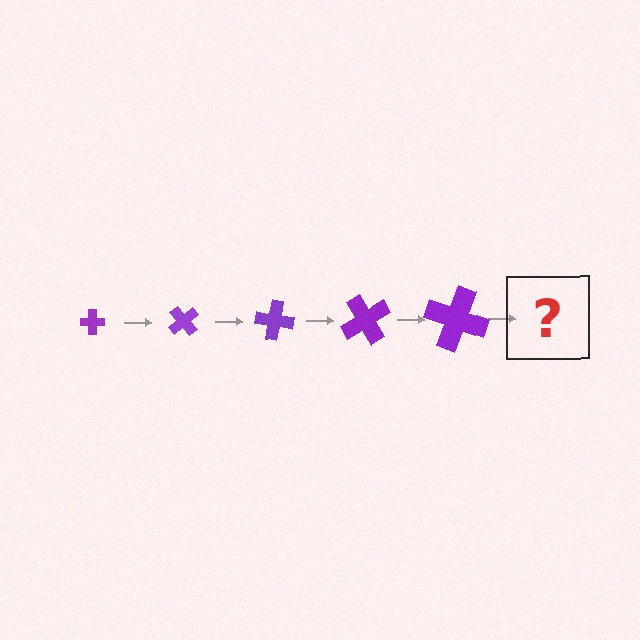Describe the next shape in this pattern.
It should be a cross, larger than the previous one and rotated 250 degrees from the start.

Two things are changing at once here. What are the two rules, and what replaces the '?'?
The two rules are that the cross grows larger each step and it rotates 50 degrees each step. The '?' should be a cross, larger than the previous one and rotated 250 degrees from the start.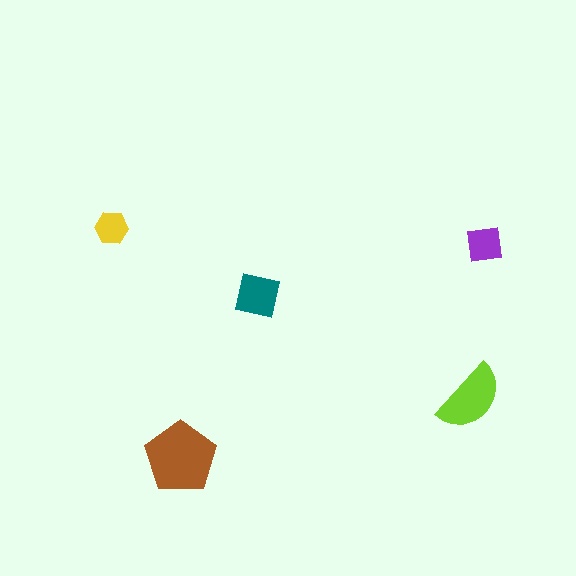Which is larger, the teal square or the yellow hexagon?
The teal square.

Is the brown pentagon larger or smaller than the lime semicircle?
Larger.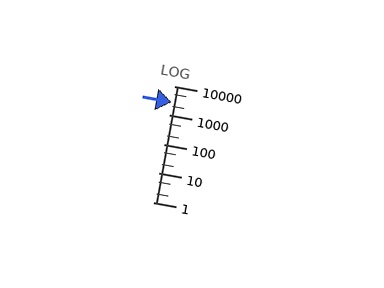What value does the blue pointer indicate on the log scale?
The pointer indicates approximately 2700.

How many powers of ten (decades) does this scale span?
The scale spans 4 decades, from 1 to 10000.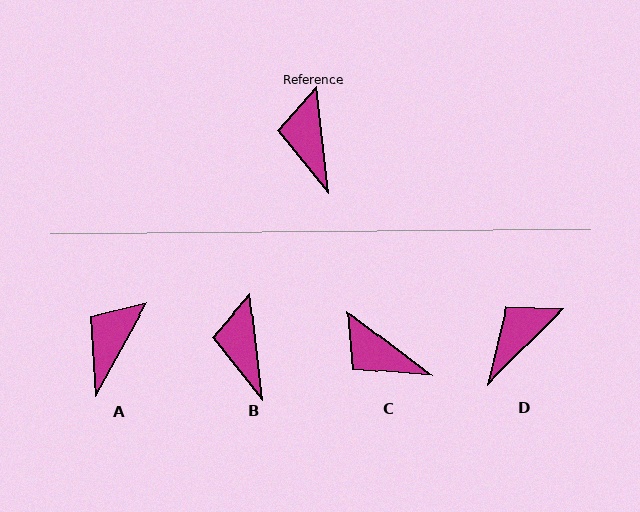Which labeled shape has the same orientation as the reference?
B.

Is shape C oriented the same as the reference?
No, it is off by about 46 degrees.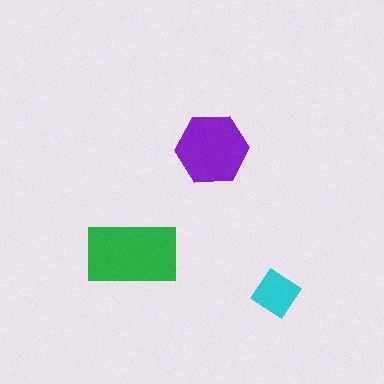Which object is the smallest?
The cyan diamond.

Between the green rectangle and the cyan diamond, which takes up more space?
The green rectangle.